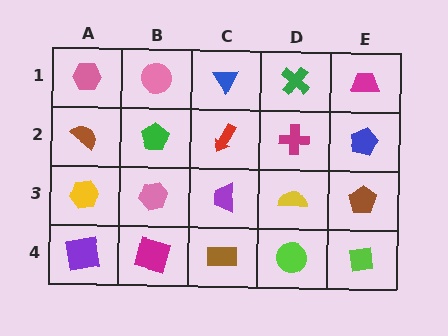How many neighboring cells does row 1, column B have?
3.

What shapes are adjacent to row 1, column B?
A green pentagon (row 2, column B), a pink hexagon (row 1, column A), a blue triangle (row 1, column C).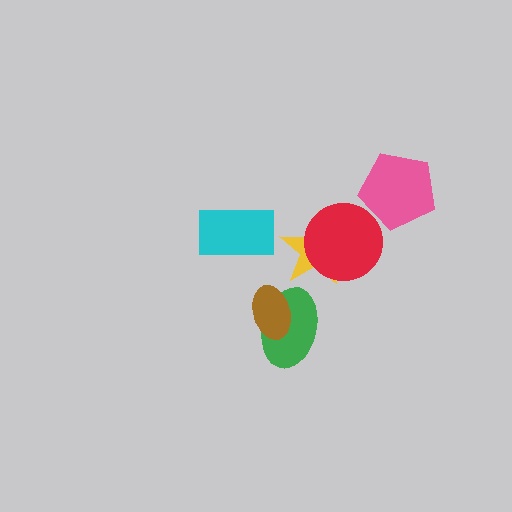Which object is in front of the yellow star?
The red circle is in front of the yellow star.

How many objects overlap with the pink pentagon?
0 objects overlap with the pink pentagon.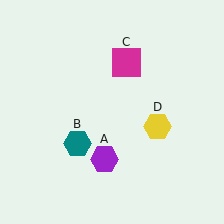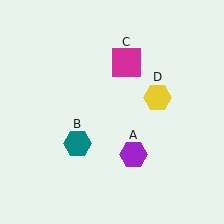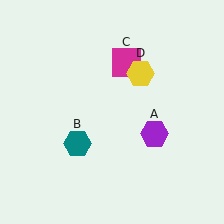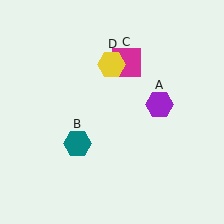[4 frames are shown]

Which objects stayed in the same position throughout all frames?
Teal hexagon (object B) and magenta square (object C) remained stationary.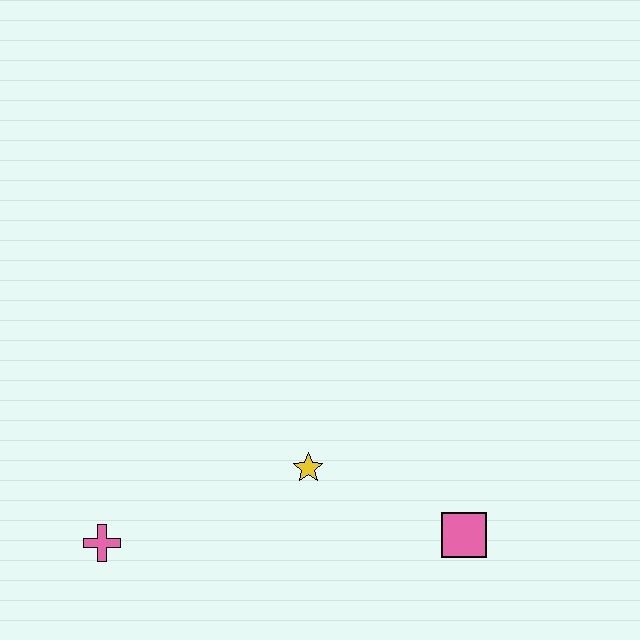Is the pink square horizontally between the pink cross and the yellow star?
No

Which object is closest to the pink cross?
The yellow star is closest to the pink cross.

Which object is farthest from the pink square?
The pink cross is farthest from the pink square.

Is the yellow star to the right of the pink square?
No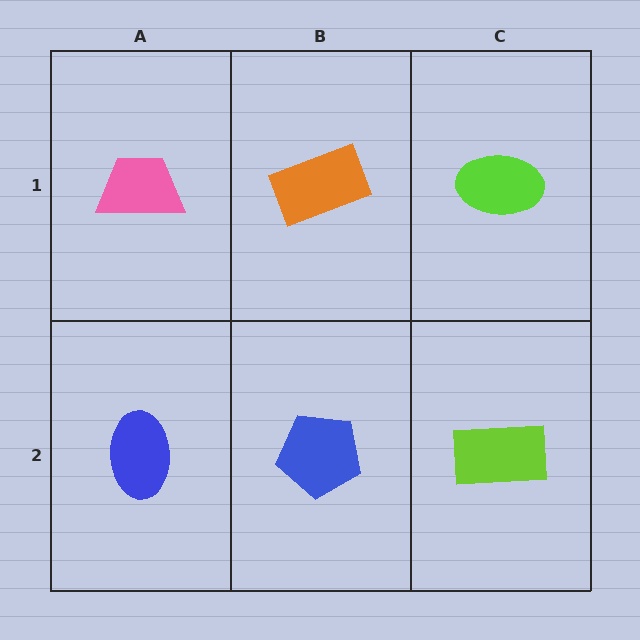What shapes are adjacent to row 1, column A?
A blue ellipse (row 2, column A), an orange rectangle (row 1, column B).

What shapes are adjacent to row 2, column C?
A lime ellipse (row 1, column C), a blue pentagon (row 2, column B).